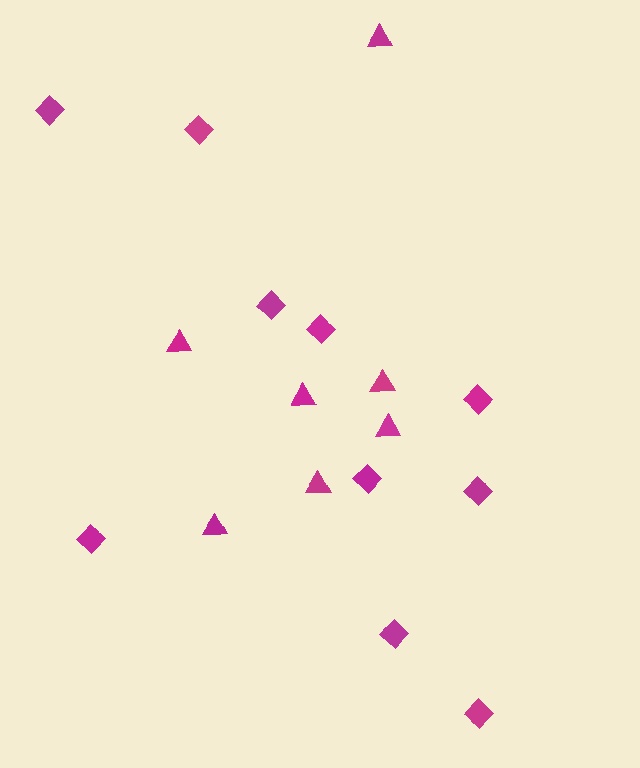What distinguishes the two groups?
There are 2 groups: one group of diamonds (10) and one group of triangles (7).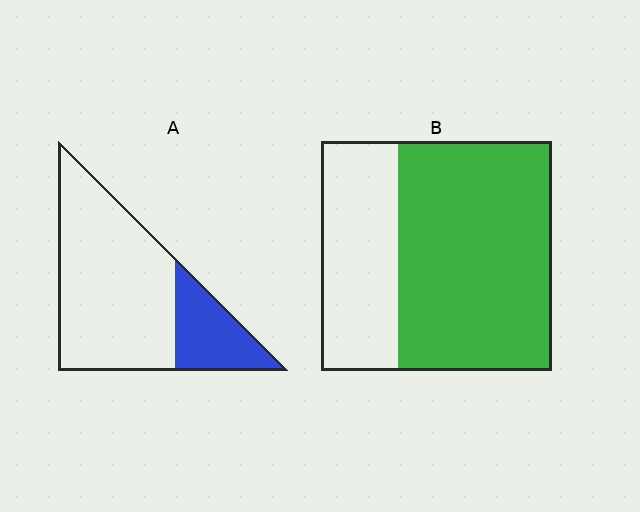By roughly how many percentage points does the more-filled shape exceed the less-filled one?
By roughly 40 percentage points (B over A).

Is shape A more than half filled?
No.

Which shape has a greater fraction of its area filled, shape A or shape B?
Shape B.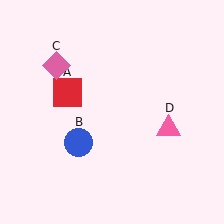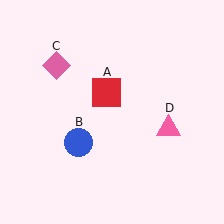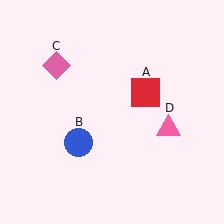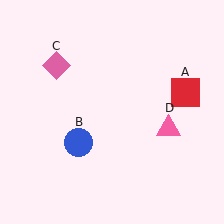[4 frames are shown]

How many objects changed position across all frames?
1 object changed position: red square (object A).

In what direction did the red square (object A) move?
The red square (object A) moved right.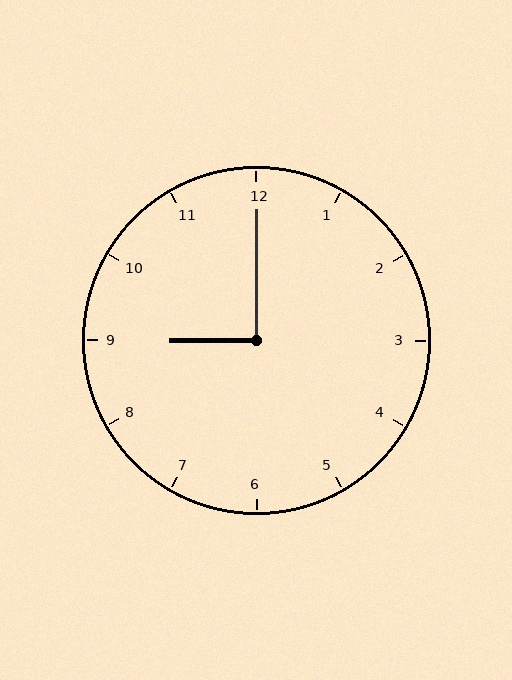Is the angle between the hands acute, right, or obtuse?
It is right.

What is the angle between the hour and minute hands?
Approximately 90 degrees.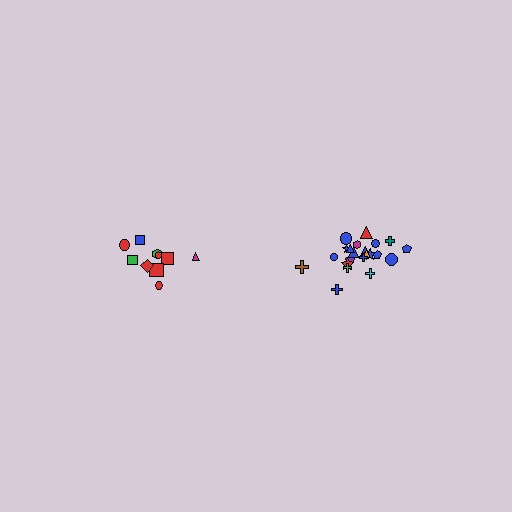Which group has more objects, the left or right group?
The right group.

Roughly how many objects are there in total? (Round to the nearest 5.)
Roughly 30 objects in total.